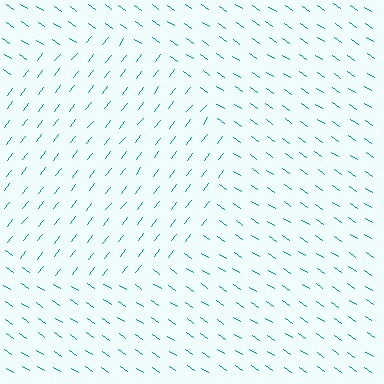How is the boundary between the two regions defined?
The boundary is defined purely by a change in line orientation (approximately 86 degrees difference). All lines are the same color and thickness.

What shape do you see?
I see a circle.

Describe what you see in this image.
The image is filled with small teal line segments. A circle region in the image has lines oriented differently from the surrounding lines, creating a visible texture boundary.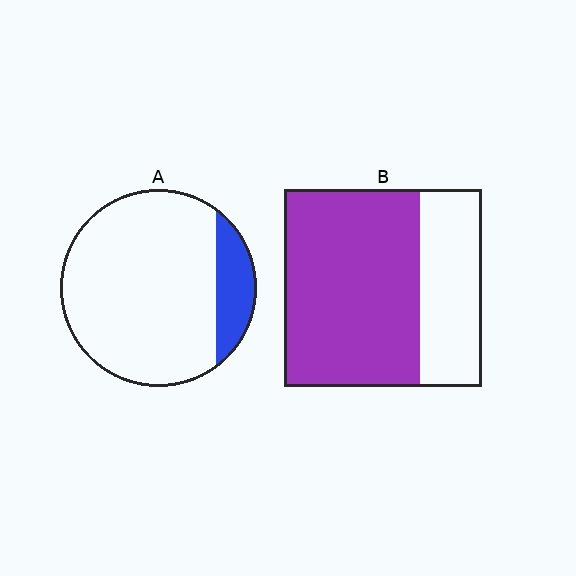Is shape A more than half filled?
No.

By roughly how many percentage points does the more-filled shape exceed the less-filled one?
By roughly 55 percentage points (B over A).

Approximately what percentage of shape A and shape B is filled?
A is approximately 15% and B is approximately 70%.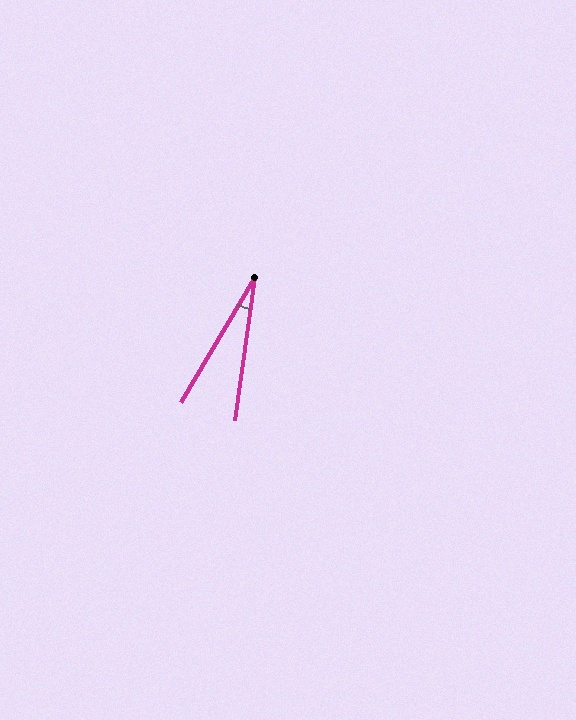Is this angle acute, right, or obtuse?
It is acute.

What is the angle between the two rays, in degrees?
Approximately 23 degrees.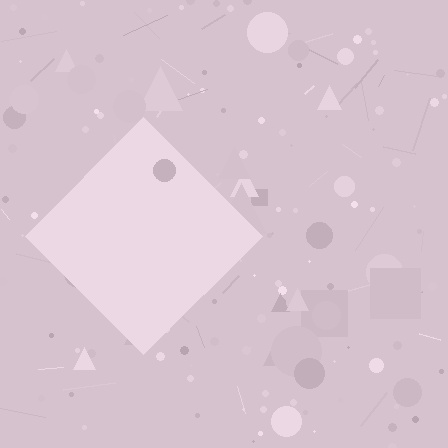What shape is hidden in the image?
A diamond is hidden in the image.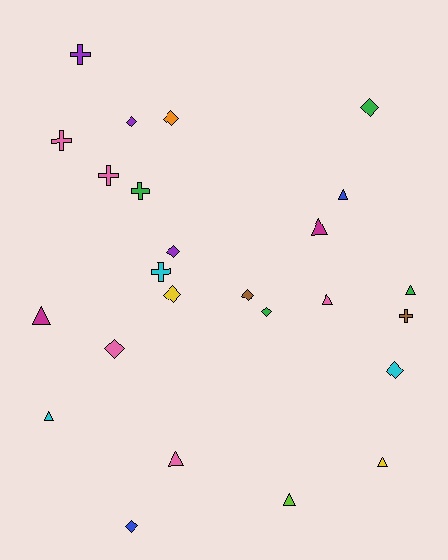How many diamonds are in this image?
There are 10 diamonds.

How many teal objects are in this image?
There are no teal objects.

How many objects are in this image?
There are 25 objects.